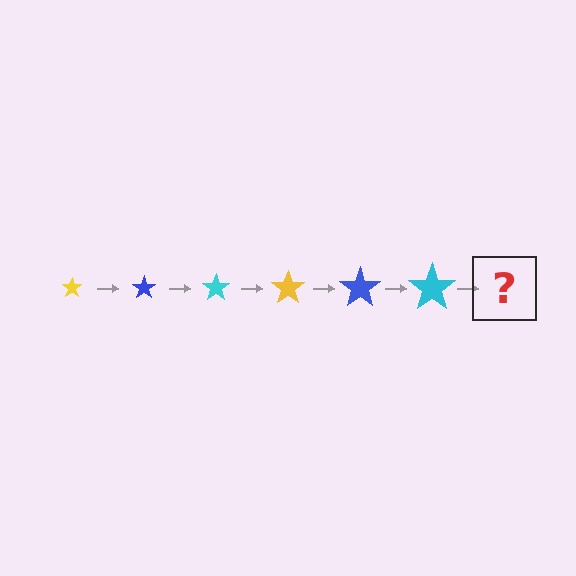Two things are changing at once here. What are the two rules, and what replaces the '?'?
The two rules are that the star grows larger each step and the color cycles through yellow, blue, and cyan. The '?' should be a yellow star, larger than the previous one.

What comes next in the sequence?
The next element should be a yellow star, larger than the previous one.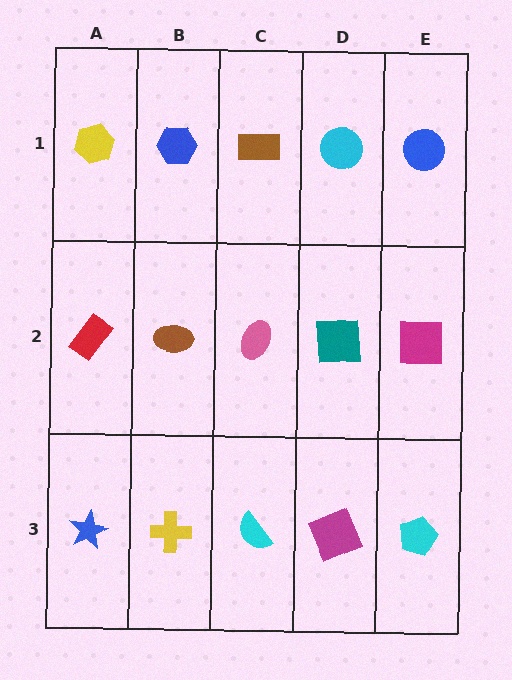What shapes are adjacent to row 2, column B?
A blue hexagon (row 1, column B), a yellow cross (row 3, column B), a red rectangle (row 2, column A), a pink ellipse (row 2, column C).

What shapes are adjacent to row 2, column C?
A brown rectangle (row 1, column C), a cyan semicircle (row 3, column C), a brown ellipse (row 2, column B), a teal square (row 2, column D).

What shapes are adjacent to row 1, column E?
A magenta square (row 2, column E), a cyan circle (row 1, column D).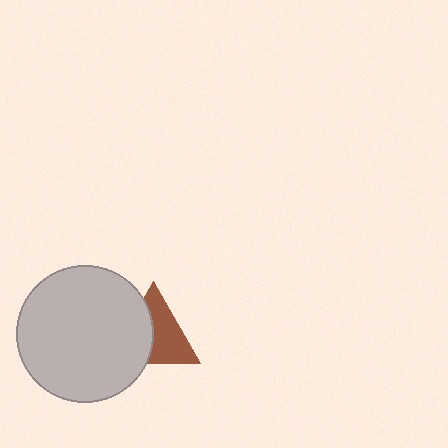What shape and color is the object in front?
The object in front is a light gray circle.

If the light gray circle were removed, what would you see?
You would see the complete brown triangle.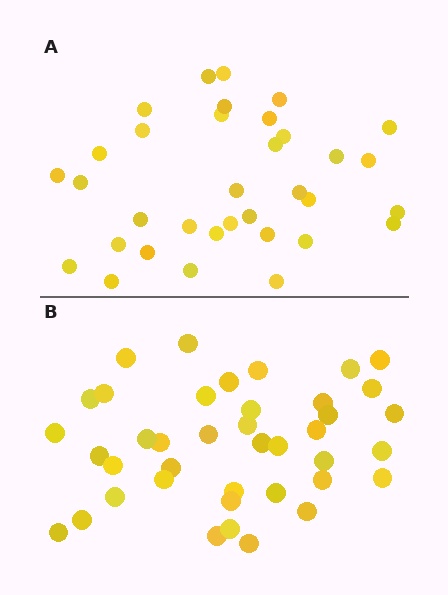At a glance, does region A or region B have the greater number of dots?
Region B (the bottom region) has more dots.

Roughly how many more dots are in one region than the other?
Region B has about 6 more dots than region A.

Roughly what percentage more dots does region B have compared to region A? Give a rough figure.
About 20% more.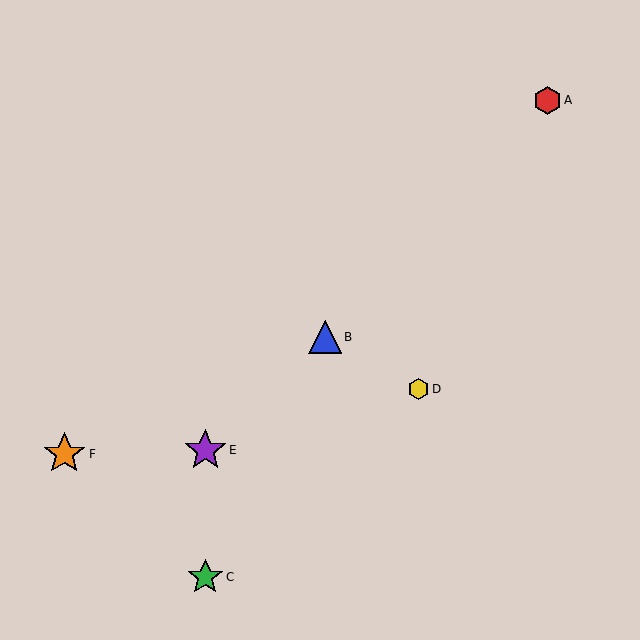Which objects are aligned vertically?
Objects C, E are aligned vertically.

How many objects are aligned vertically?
2 objects (C, E) are aligned vertically.